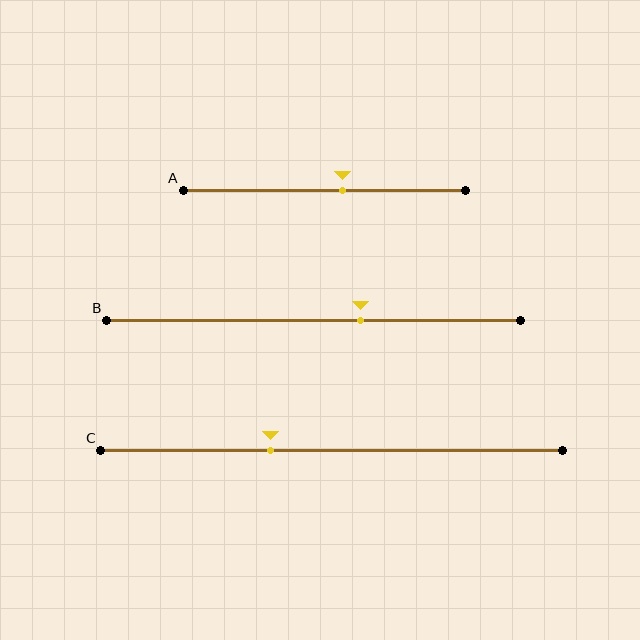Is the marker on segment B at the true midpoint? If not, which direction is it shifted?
No, the marker on segment B is shifted to the right by about 11% of the segment length.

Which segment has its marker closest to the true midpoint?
Segment A has its marker closest to the true midpoint.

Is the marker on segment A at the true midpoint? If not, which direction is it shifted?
No, the marker on segment A is shifted to the right by about 7% of the segment length.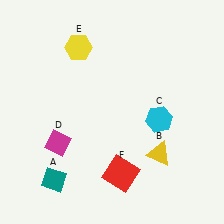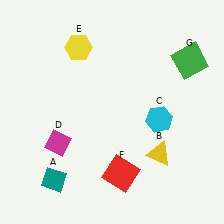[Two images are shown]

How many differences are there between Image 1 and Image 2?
There is 1 difference between the two images.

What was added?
A green square (G) was added in Image 2.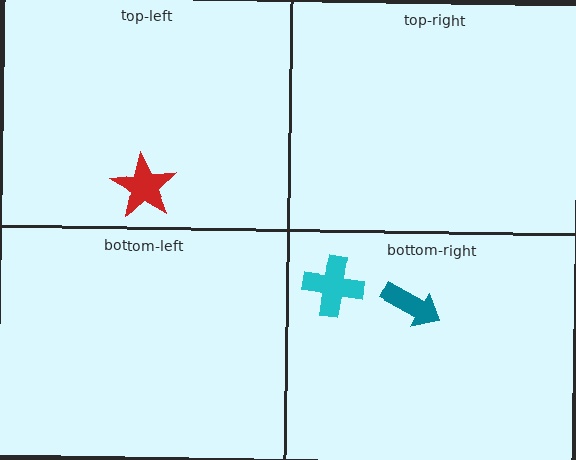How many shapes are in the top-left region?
1.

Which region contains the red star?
The top-left region.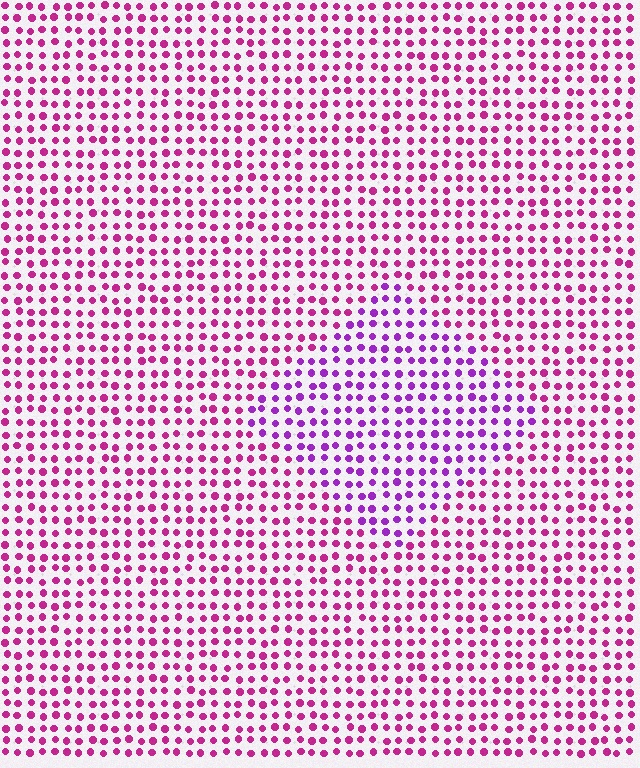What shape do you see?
I see a diamond.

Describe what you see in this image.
The image is filled with small magenta elements in a uniform arrangement. A diamond-shaped region is visible where the elements are tinted to a slightly different hue, forming a subtle color boundary.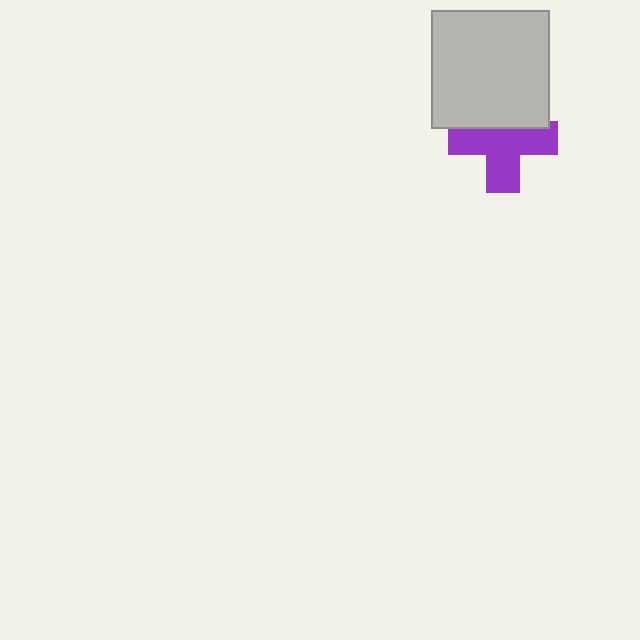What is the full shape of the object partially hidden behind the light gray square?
The partially hidden object is a purple cross.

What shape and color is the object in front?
The object in front is a light gray square.